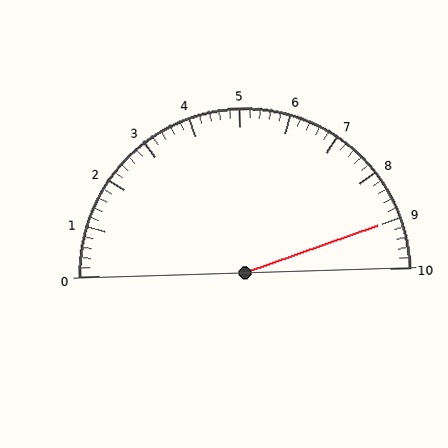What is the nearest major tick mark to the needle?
The nearest major tick mark is 9.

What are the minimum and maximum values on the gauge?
The gauge ranges from 0 to 10.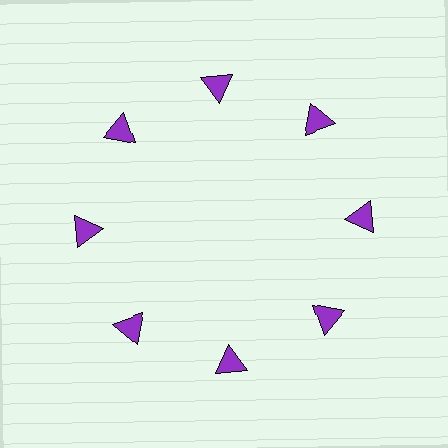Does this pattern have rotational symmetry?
Yes, this pattern has 8-fold rotational symmetry. It looks the same after rotating 45 degrees around the center.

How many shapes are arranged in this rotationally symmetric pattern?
There are 8 shapes, arranged in 8 groups of 1.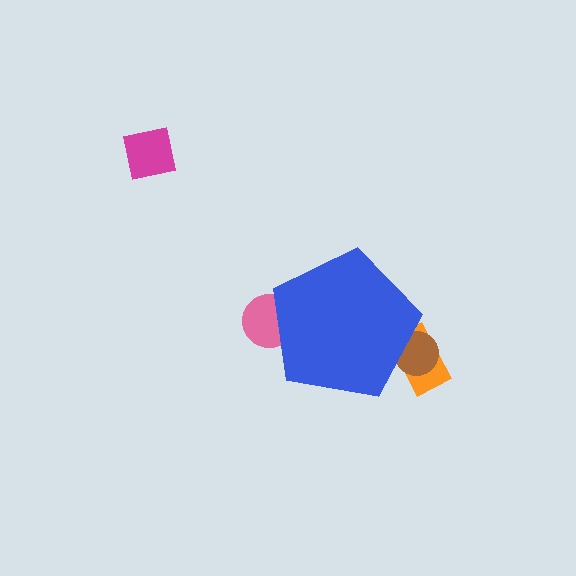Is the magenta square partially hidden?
No, the magenta square is fully visible.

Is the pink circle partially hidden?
Yes, the pink circle is partially hidden behind the blue pentagon.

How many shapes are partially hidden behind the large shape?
3 shapes are partially hidden.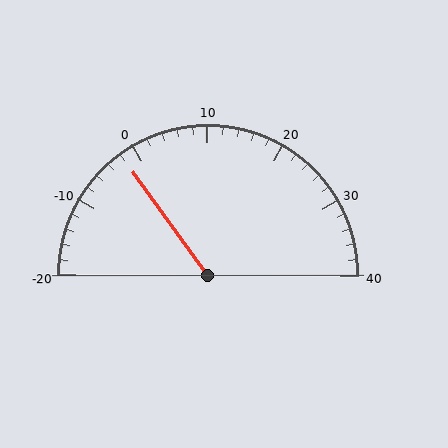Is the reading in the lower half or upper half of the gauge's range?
The reading is in the lower half of the range (-20 to 40).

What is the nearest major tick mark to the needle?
The nearest major tick mark is 0.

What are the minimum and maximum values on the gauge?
The gauge ranges from -20 to 40.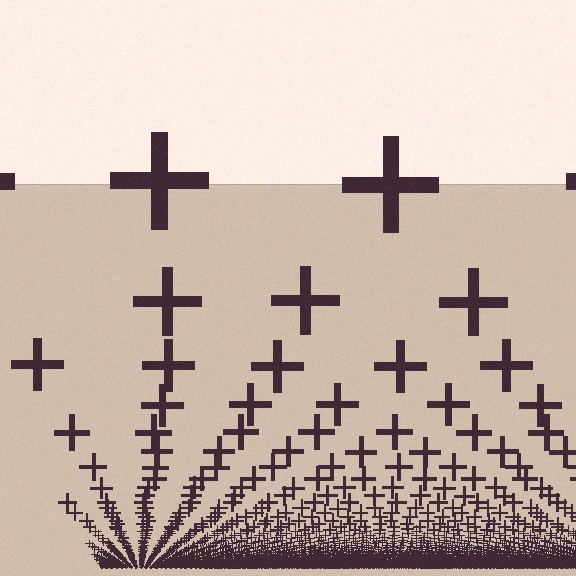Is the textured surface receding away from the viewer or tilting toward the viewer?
The surface appears to tilt toward the viewer. Texture elements get larger and sparser toward the top.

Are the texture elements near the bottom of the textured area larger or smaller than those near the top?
Smaller. The gradient is inverted — elements near the bottom are smaller and denser.